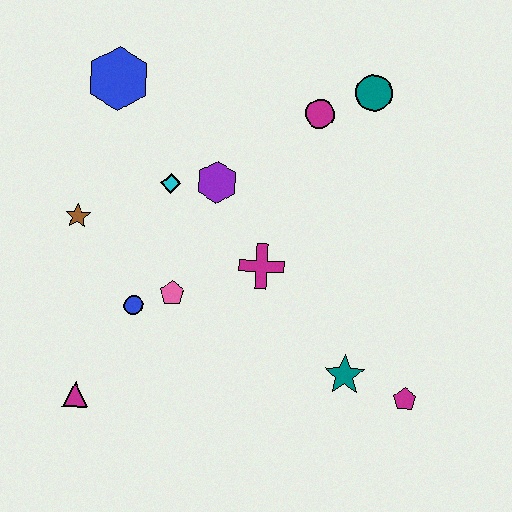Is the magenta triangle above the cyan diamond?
No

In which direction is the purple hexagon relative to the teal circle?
The purple hexagon is to the left of the teal circle.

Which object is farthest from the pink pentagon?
The teal circle is farthest from the pink pentagon.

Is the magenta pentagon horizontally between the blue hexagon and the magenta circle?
No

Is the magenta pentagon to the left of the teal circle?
No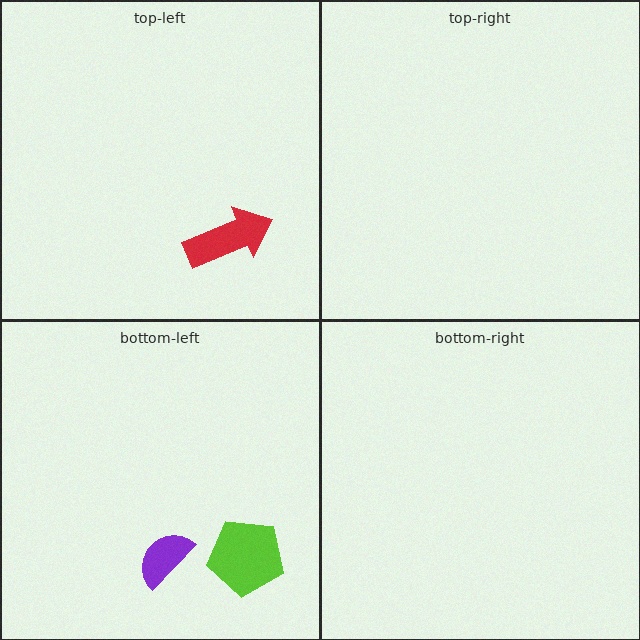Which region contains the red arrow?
The top-left region.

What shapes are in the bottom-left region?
The purple semicircle, the lime pentagon.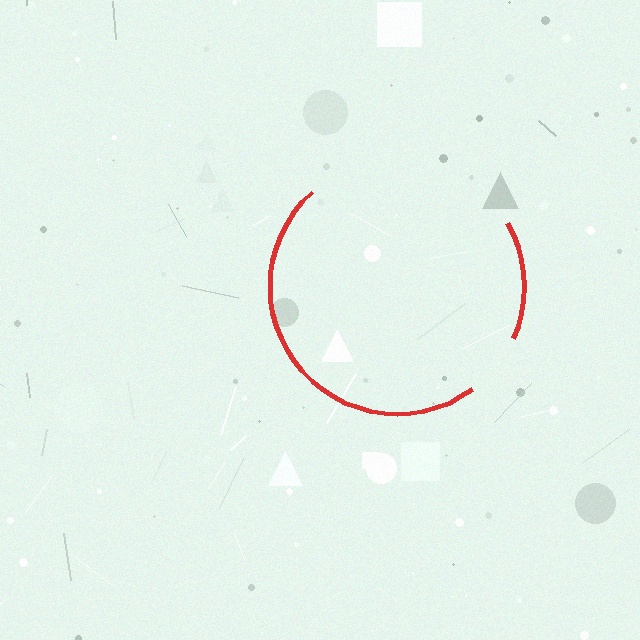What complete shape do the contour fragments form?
The contour fragments form a circle.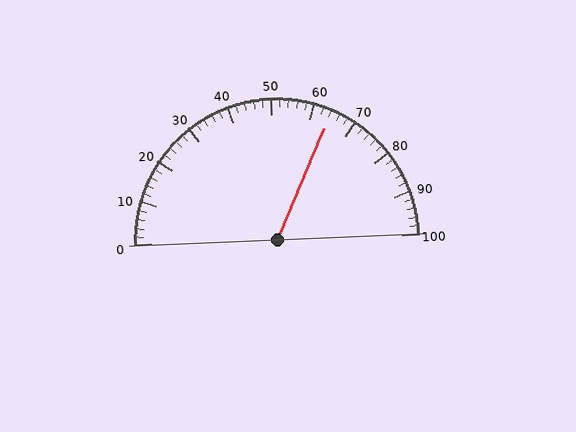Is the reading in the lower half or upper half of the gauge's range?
The reading is in the upper half of the range (0 to 100).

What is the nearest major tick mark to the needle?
The nearest major tick mark is 60.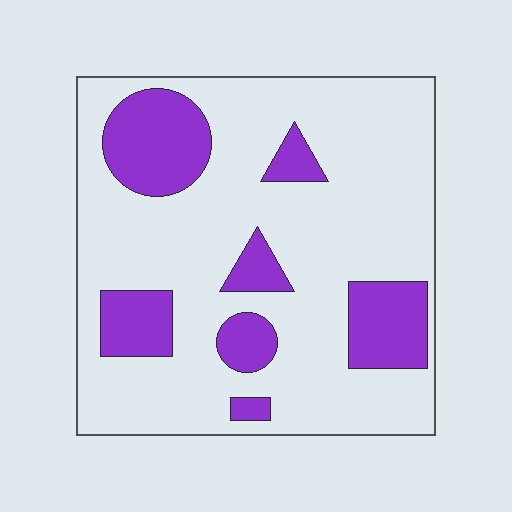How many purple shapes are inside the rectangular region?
7.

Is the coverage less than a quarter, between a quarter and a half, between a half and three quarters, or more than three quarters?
Less than a quarter.